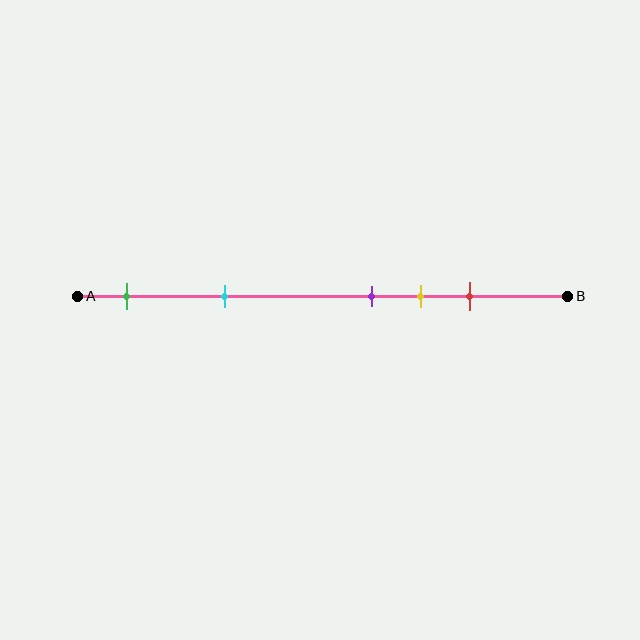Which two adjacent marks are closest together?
The purple and yellow marks are the closest adjacent pair.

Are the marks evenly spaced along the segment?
No, the marks are not evenly spaced.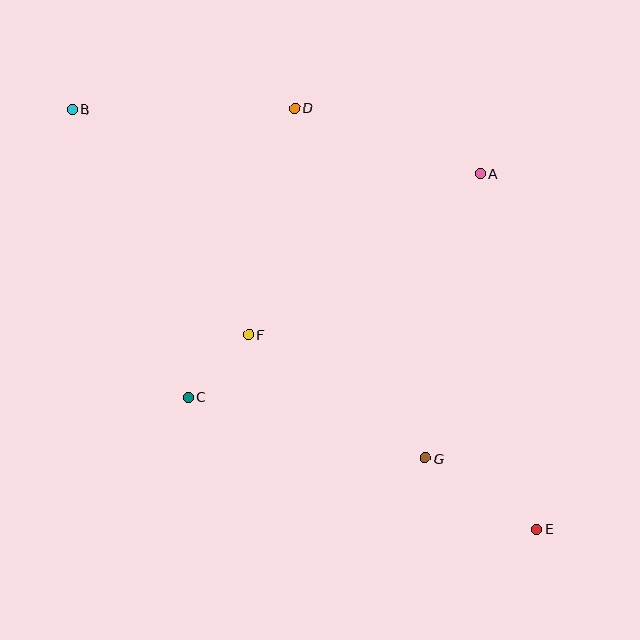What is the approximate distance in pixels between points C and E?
The distance between C and E is approximately 372 pixels.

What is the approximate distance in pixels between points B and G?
The distance between B and G is approximately 496 pixels.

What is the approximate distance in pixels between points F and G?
The distance between F and G is approximately 215 pixels.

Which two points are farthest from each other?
Points B and E are farthest from each other.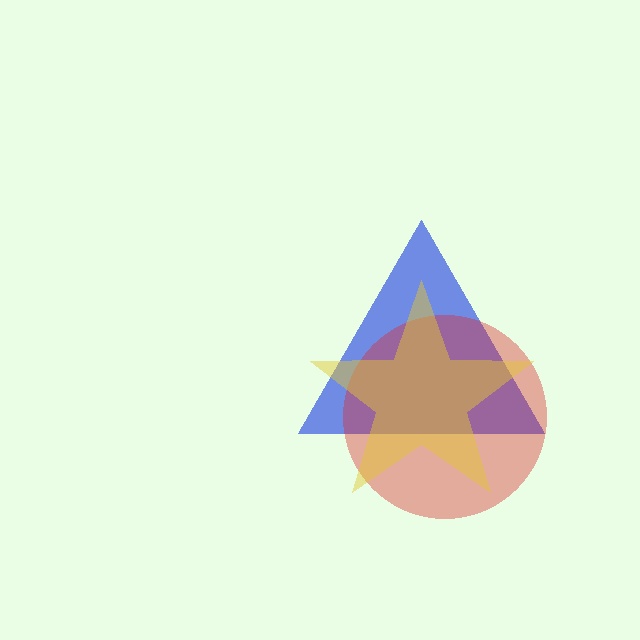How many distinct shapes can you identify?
There are 3 distinct shapes: a blue triangle, a red circle, a yellow star.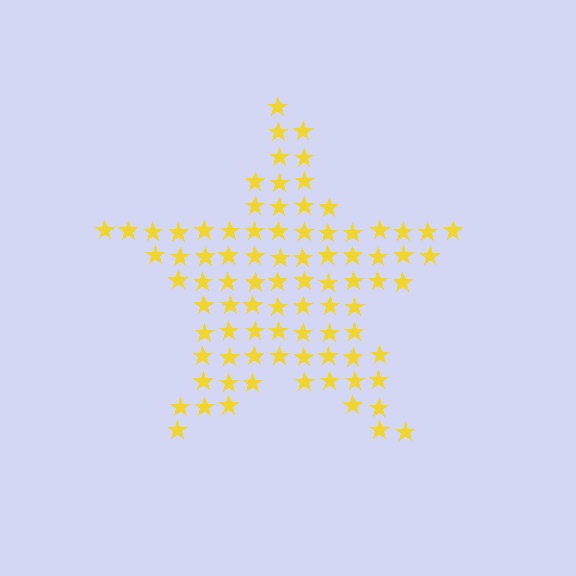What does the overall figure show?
The overall figure shows a star.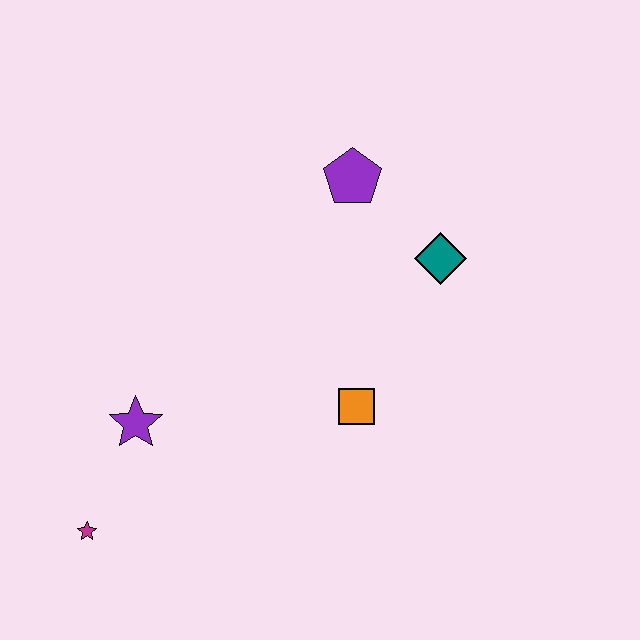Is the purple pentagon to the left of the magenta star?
No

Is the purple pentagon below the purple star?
No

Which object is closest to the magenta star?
The purple star is closest to the magenta star.